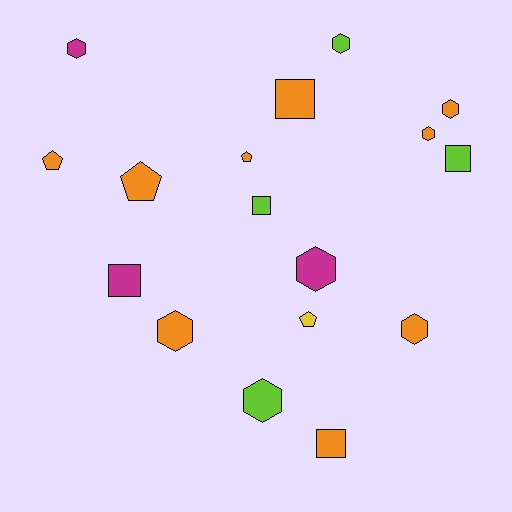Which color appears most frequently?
Orange, with 9 objects.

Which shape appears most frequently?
Hexagon, with 8 objects.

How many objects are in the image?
There are 17 objects.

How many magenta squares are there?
There is 1 magenta square.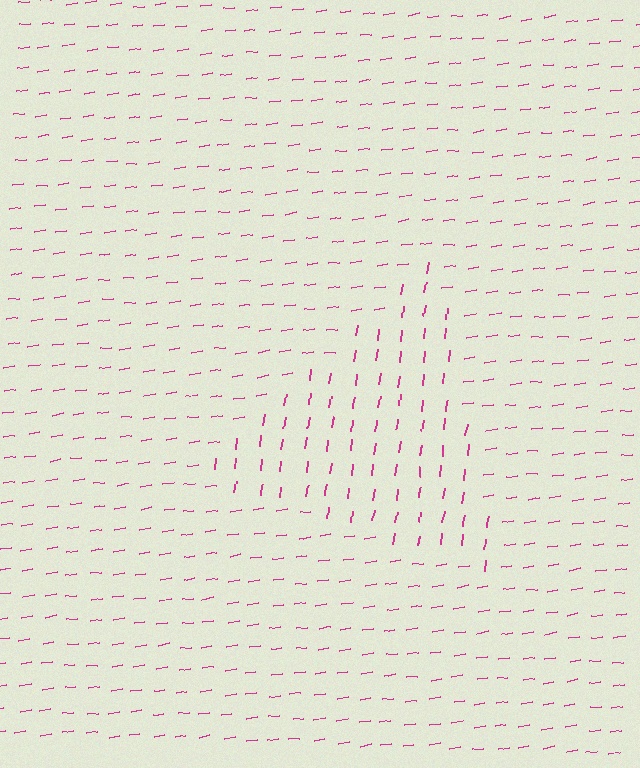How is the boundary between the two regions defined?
The boundary is defined purely by a change in line orientation (approximately 73 degrees difference). All lines are the same color and thickness.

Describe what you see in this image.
The image is filled with small magenta line segments. A triangle region in the image has lines oriented differently from the surrounding lines, creating a visible texture boundary.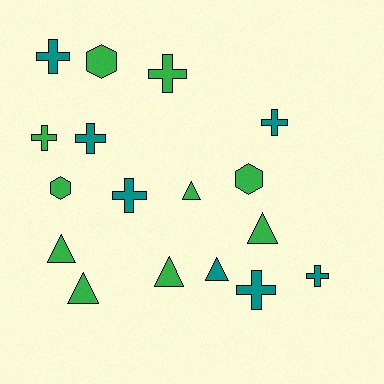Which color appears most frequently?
Green, with 10 objects.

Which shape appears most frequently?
Cross, with 8 objects.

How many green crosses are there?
There are 2 green crosses.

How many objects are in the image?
There are 17 objects.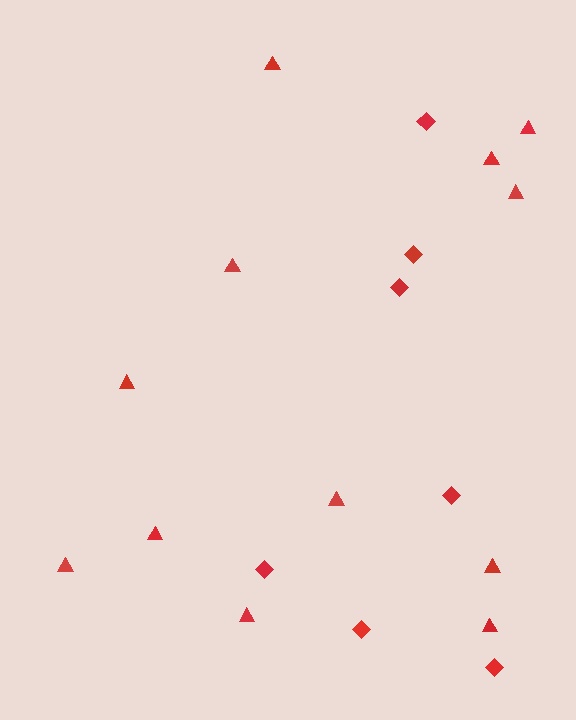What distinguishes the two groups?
There are 2 groups: one group of diamonds (7) and one group of triangles (12).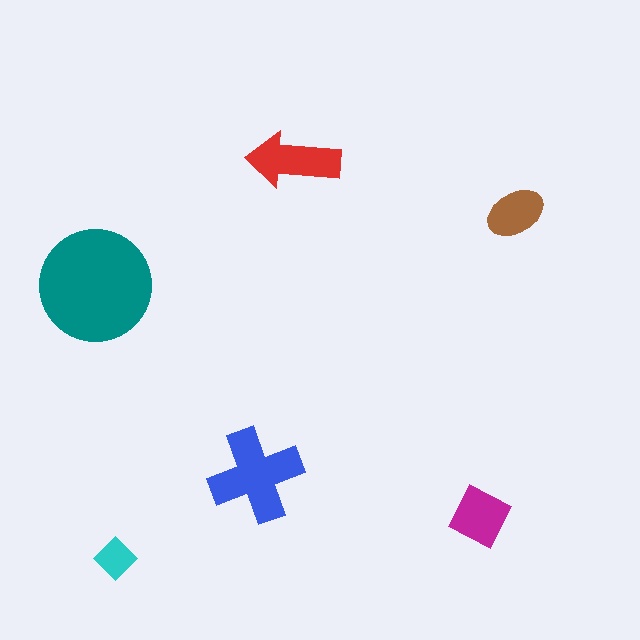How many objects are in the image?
There are 6 objects in the image.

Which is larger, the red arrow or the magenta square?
The red arrow.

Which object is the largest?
The teal circle.